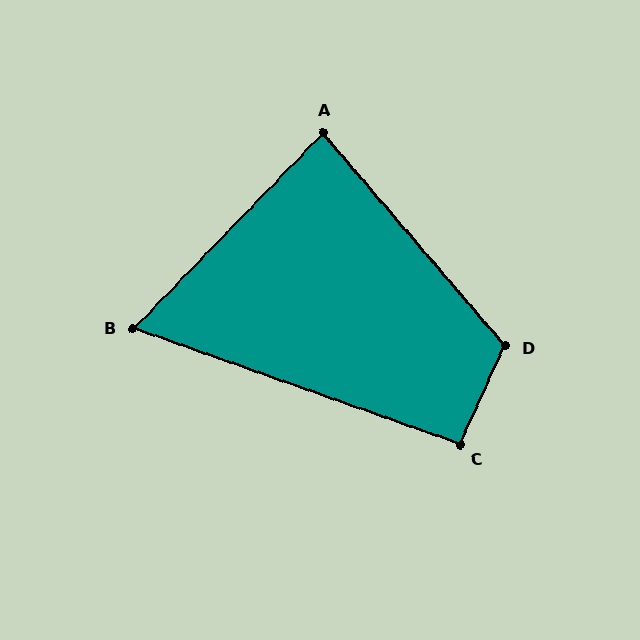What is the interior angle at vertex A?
Approximately 85 degrees (acute).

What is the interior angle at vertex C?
Approximately 95 degrees (obtuse).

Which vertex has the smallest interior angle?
B, at approximately 65 degrees.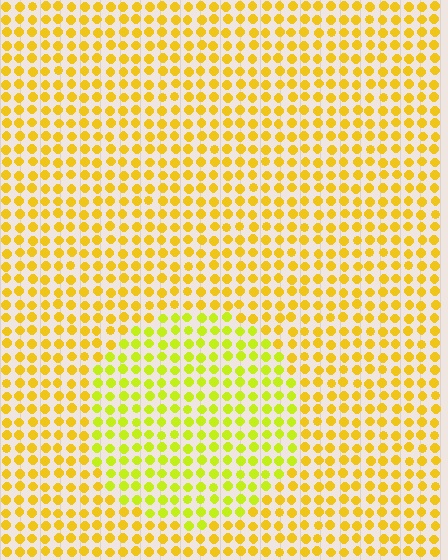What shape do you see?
I see a circle.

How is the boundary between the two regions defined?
The boundary is defined purely by a slight shift in hue (about 25 degrees). Spacing, size, and orientation are identical on both sides.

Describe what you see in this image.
The image is filled with small yellow elements in a uniform arrangement. A circle-shaped region is visible where the elements are tinted to a slightly different hue, forming a subtle color boundary.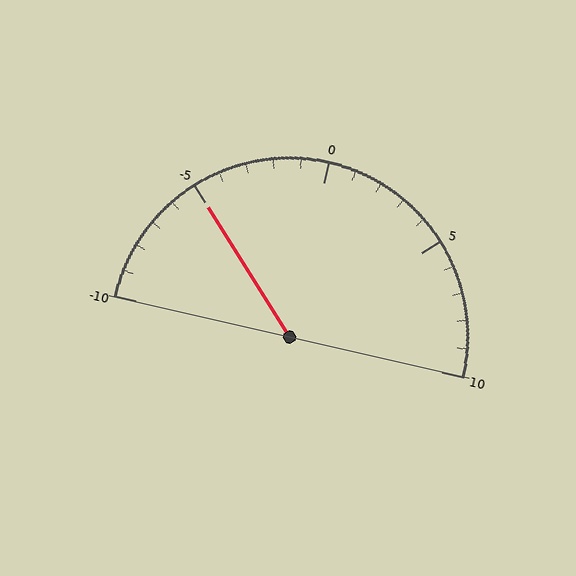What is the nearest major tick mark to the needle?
The nearest major tick mark is -5.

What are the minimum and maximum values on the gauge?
The gauge ranges from -10 to 10.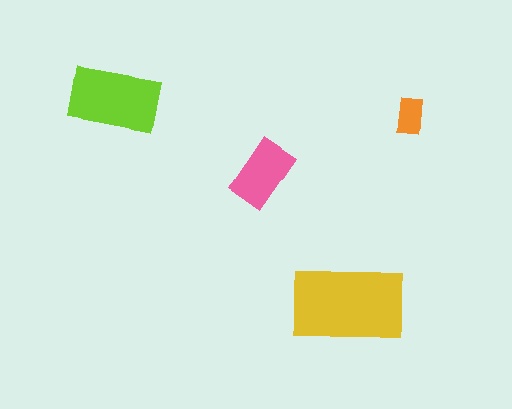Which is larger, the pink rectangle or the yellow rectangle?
The yellow one.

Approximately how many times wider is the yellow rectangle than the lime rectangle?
About 1.5 times wider.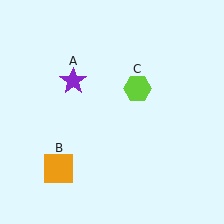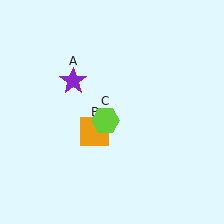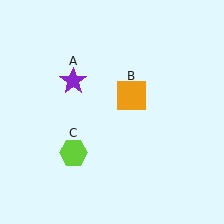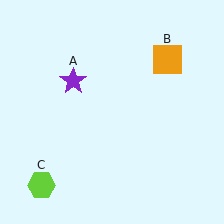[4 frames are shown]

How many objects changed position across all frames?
2 objects changed position: orange square (object B), lime hexagon (object C).